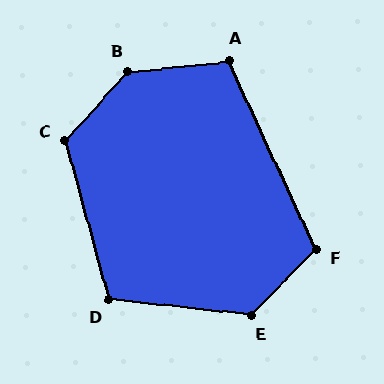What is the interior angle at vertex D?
Approximately 111 degrees (obtuse).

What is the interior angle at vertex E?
Approximately 128 degrees (obtuse).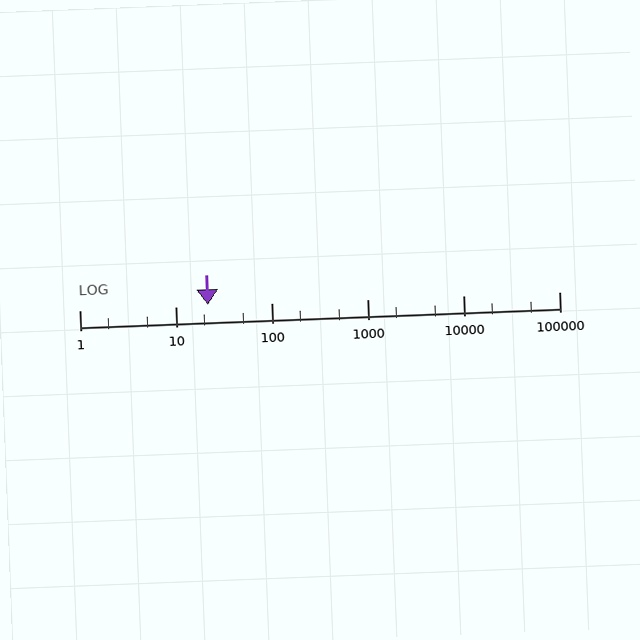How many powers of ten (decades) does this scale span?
The scale spans 5 decades, from 1 to 100000.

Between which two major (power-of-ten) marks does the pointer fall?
The pointer is between 10 and 100.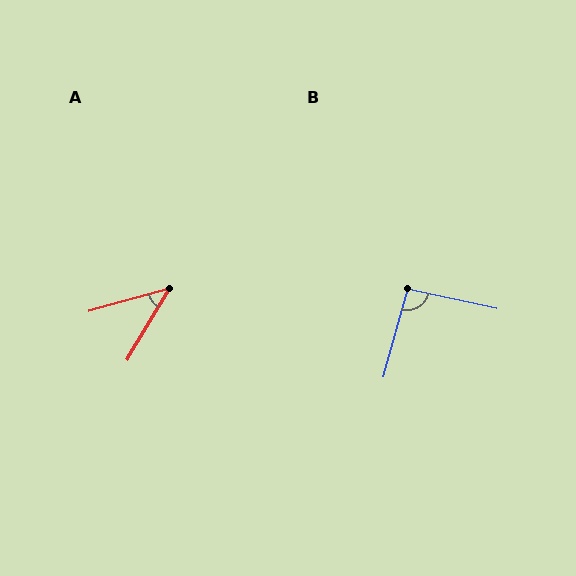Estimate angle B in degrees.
Approximately 93 degrees.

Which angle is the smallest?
A, at approximately 44 degrees.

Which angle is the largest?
B, at approximately 93 degrees.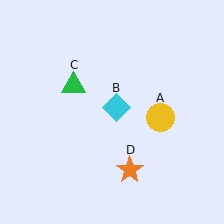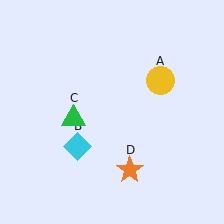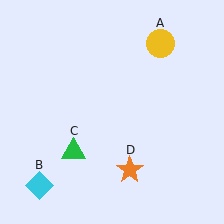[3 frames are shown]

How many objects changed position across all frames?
3 objects changed position: yellow circle (object A), cyan diamond (object B), green triangle (object C).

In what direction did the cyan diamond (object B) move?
The cyan diamond (object B) moved down and to the left.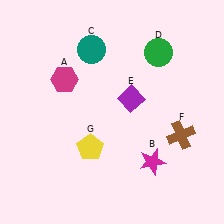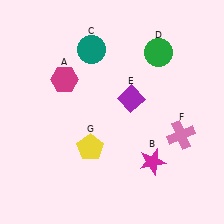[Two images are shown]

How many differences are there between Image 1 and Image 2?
There is 1 difference between the two images.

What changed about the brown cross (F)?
In Image 1, F is brown. In Image 2, it changed to pink.